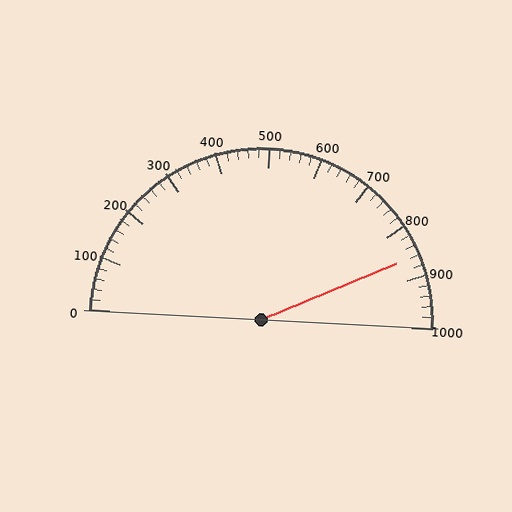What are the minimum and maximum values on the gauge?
The gauge ranges from 0 to 1000.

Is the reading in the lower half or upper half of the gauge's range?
The reading is in the upper half of the range (0 to 1000).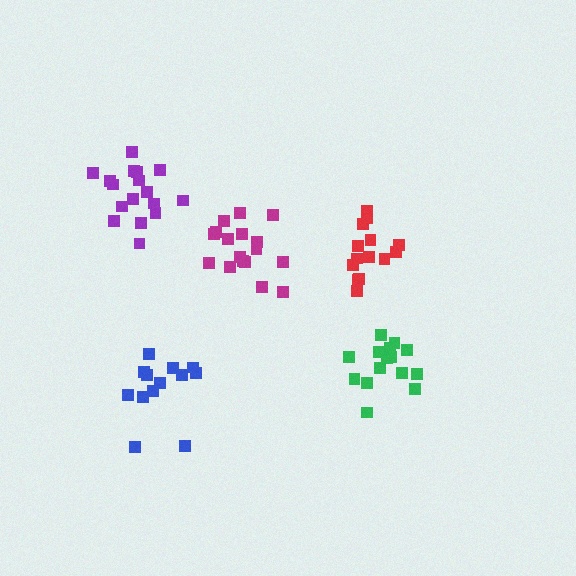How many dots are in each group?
Group 1: 17 dots, Group 2: 13 dots, Group 3: 15 dots, Group 4: 17 dots, Group 5: 14 dots (76 total).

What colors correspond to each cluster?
The clusters are colored: purple, blue, green, magenta, red.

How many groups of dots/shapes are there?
There are 5 groups.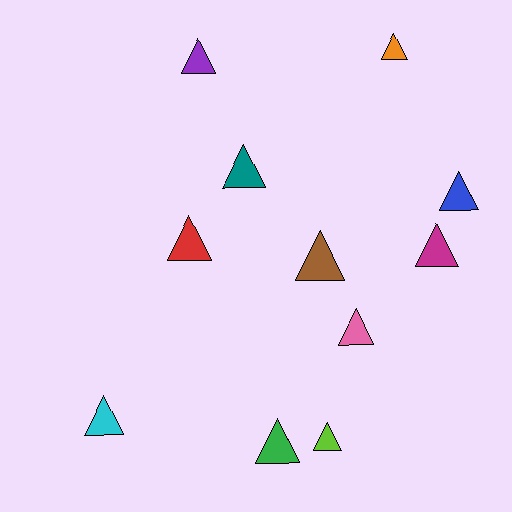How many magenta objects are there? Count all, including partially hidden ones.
There is 1 magenta object.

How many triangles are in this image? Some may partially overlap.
There are 11 triangles.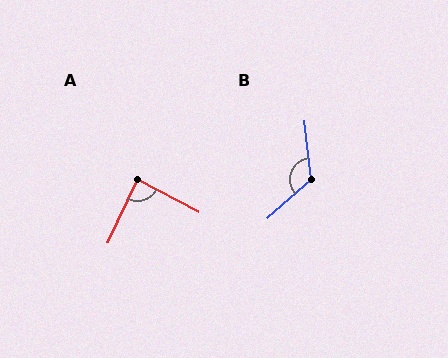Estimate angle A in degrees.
Approximately 87 degrees.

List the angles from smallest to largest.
A (87°), B (125°).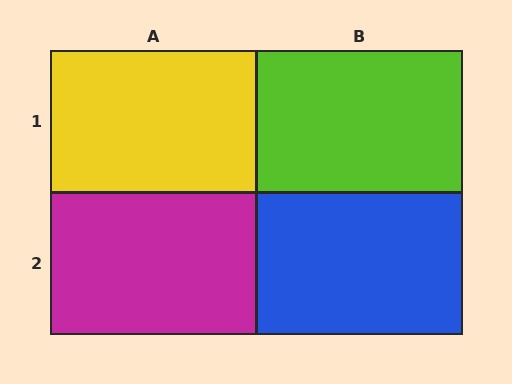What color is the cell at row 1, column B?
Lime.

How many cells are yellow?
1 cell is yellow.